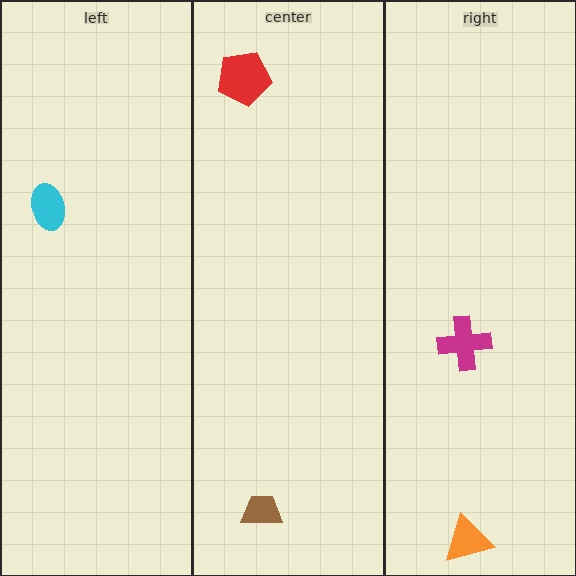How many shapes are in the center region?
2.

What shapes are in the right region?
The magenta cross, the orange triangle.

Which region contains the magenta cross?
The right region.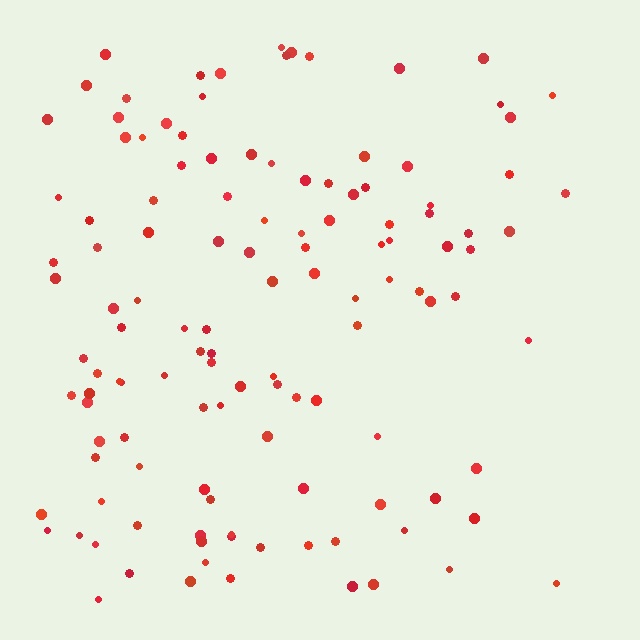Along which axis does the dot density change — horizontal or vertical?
Horizontal.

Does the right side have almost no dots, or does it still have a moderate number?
Still a moderate number, just noticeably fewer than the left.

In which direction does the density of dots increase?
From right to left, with the left side densest.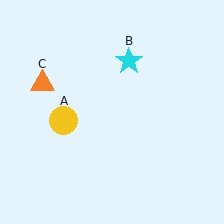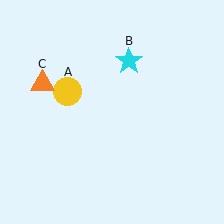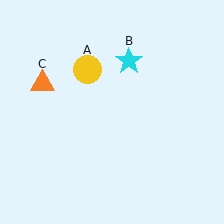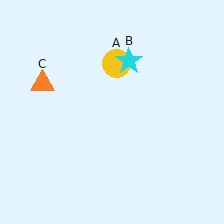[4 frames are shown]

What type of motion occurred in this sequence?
The yellow circle (object A) rotated clockwise around the center of the scene.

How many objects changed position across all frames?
1 object changed position: yellow circle (object A).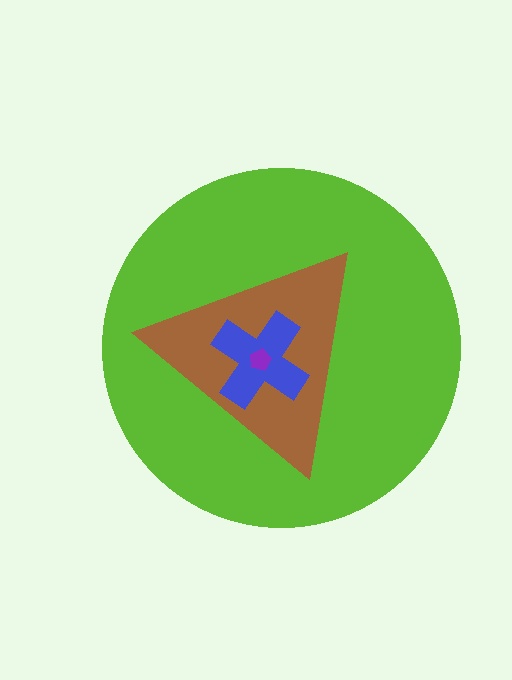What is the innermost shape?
The purple pentagon.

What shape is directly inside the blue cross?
The purple pentagon.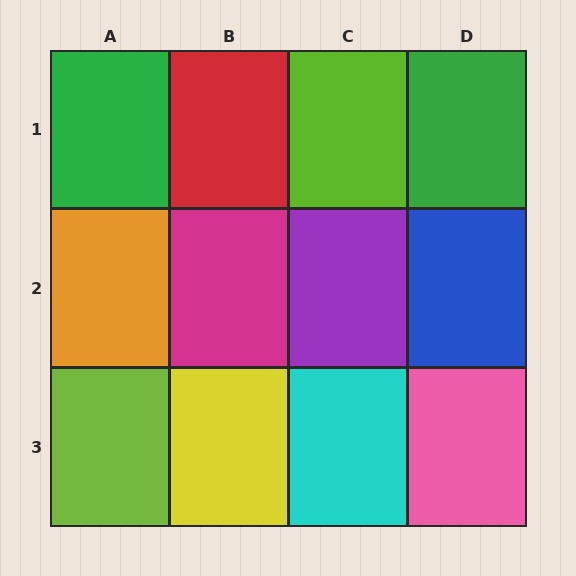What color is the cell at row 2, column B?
Magenta.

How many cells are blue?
1 cell is blue.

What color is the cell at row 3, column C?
Cyan.